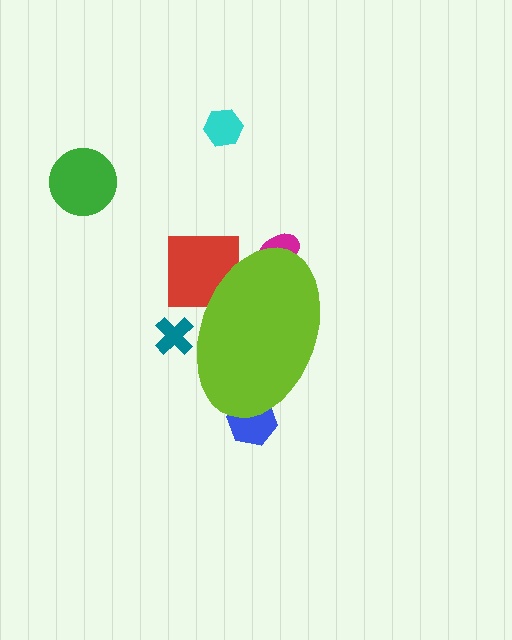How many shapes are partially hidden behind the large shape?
4 shapes are partially hidden.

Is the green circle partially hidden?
No, the green circle is fully visible.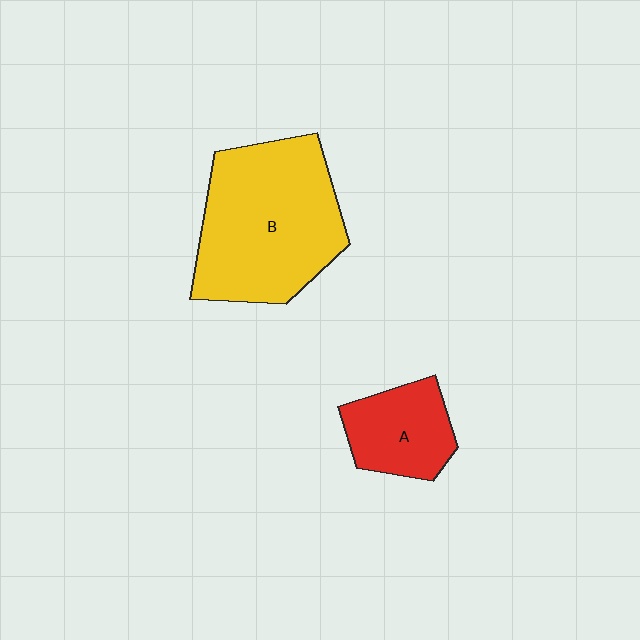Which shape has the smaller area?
Shape A (red).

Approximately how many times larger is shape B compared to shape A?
Approximately 2.3 times.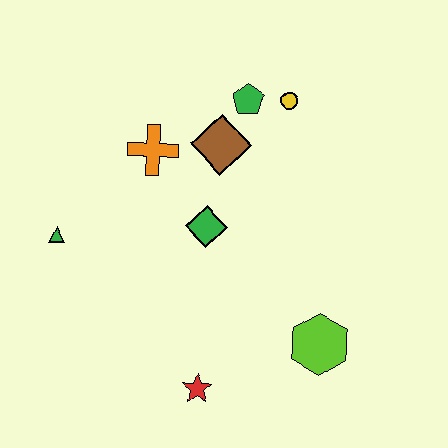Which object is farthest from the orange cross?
The lime hexagon is farthest from the orange cross.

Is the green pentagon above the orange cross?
Yes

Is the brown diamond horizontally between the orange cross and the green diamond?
No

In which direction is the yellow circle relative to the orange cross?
The yellow circle is to the right of the orange cross.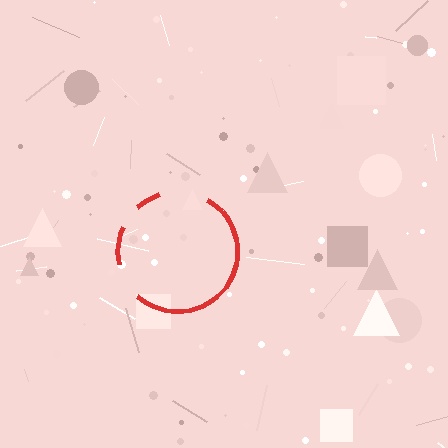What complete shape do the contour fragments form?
The contour fragments form a circle.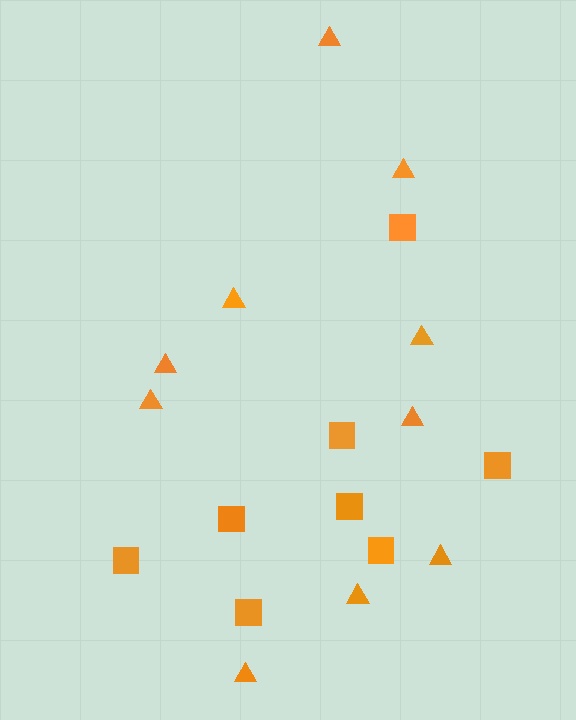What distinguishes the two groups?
There are 2 groups: one group of squares (8) and one group of triangles (10).